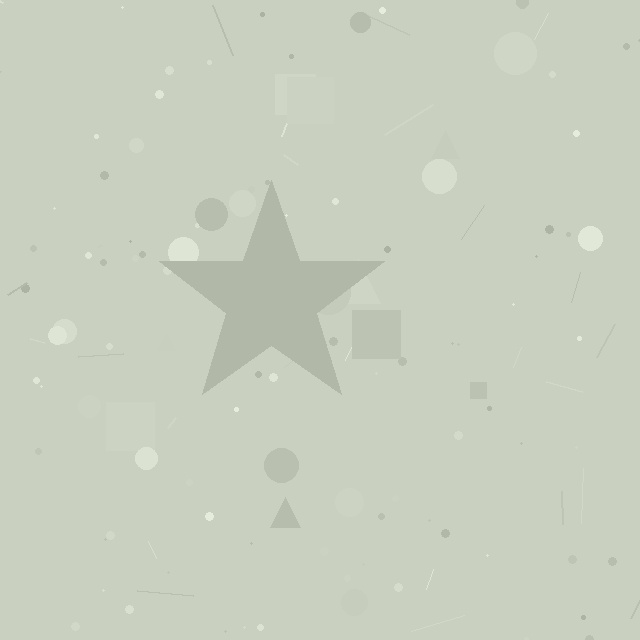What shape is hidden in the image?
A star is hidden in the image.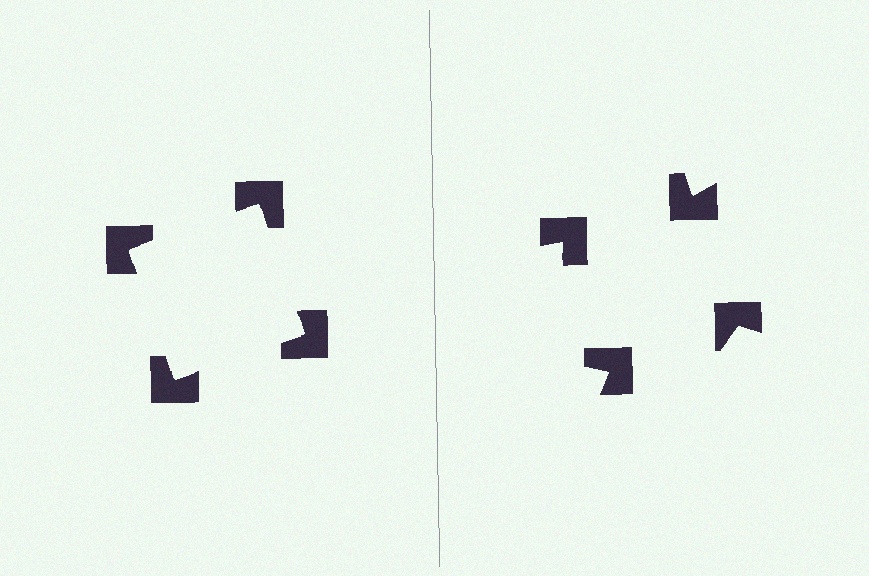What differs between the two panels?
The notched squares are positioned identically on both sides; only the wedge orientations differ. On the left they align to a square; on the right they are misaligned.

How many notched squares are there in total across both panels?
8 — 4 on each side.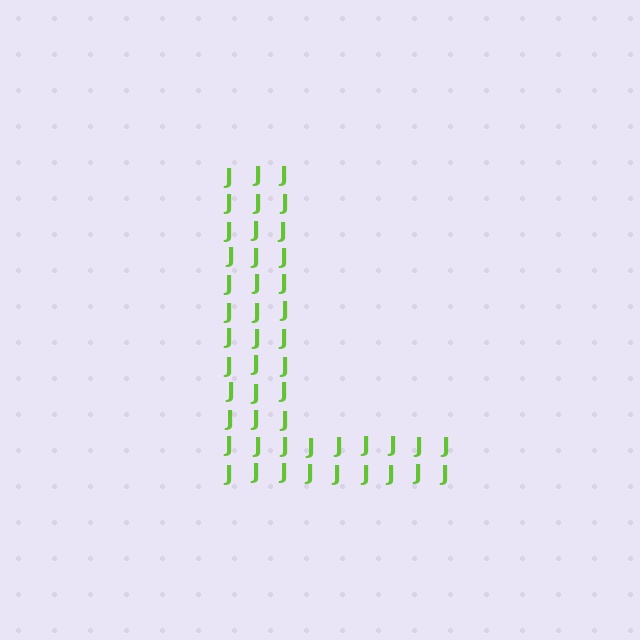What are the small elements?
The small elements are letter J's.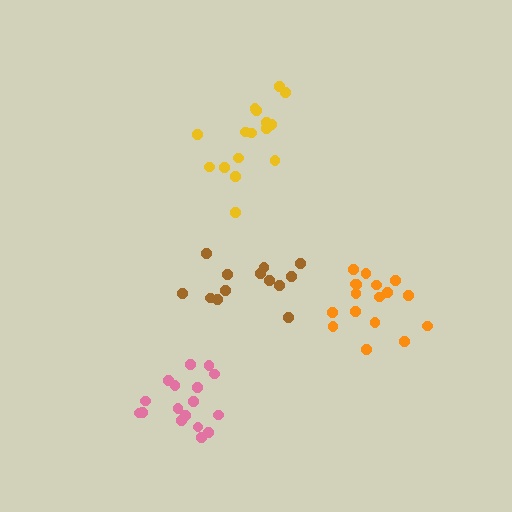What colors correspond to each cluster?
The clusters are colored: pink, yellow, brown, orange.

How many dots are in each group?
Group 1: 17 dots, Group 2: 16 dots, Group 3: 13 dots, Group 4: 17 dots (63 total).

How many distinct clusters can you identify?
There are 4 distinct clusters.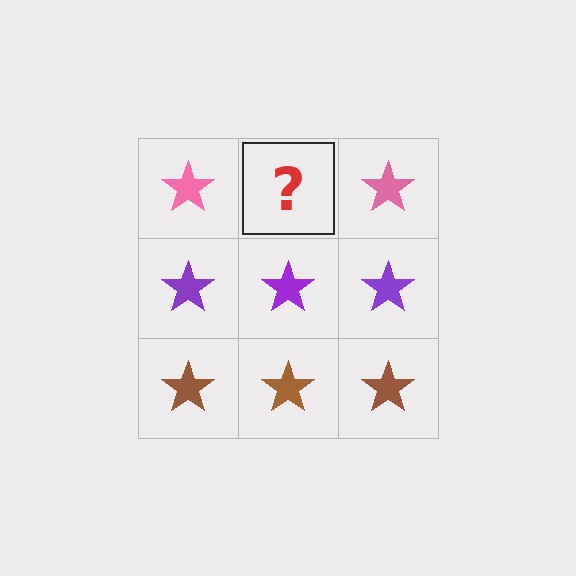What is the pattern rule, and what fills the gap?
The rule is that each row has a consistent color. The gap should be filled with a pink star.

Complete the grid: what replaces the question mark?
The question mark should be replaced with a pink star.